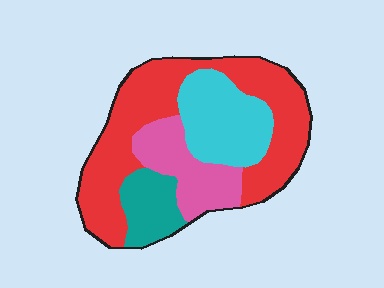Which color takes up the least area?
Teal, at roughly 10%.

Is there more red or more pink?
Red.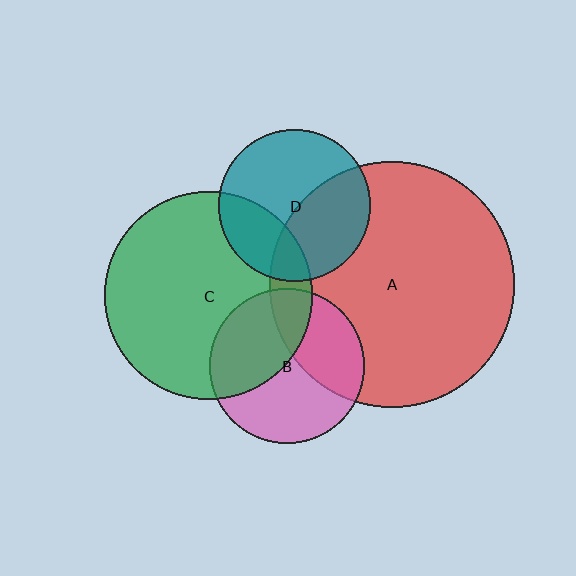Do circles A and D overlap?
Yes.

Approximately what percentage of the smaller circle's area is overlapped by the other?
Approximately 40%.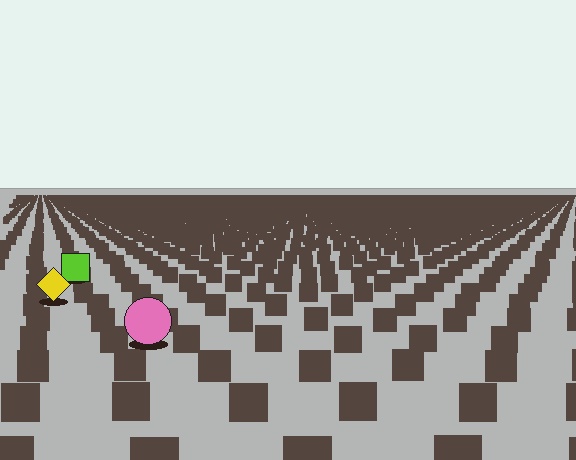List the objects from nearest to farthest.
From nearest to farthest: the pink circle, the yellow diamond, the lime square.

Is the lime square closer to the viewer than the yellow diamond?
No. The yellow diamond is closer — you can tell from the texture gradient: the ground texture is coarser near it.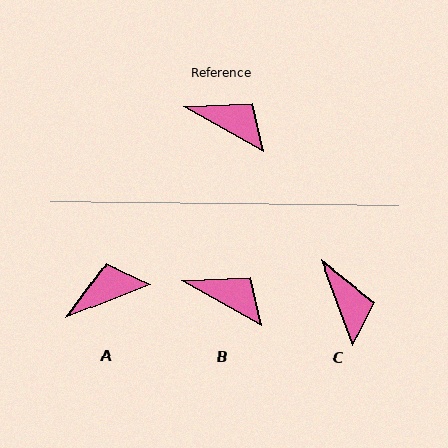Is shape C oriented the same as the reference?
No, it is off by about 40 degrees.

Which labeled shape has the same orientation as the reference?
B.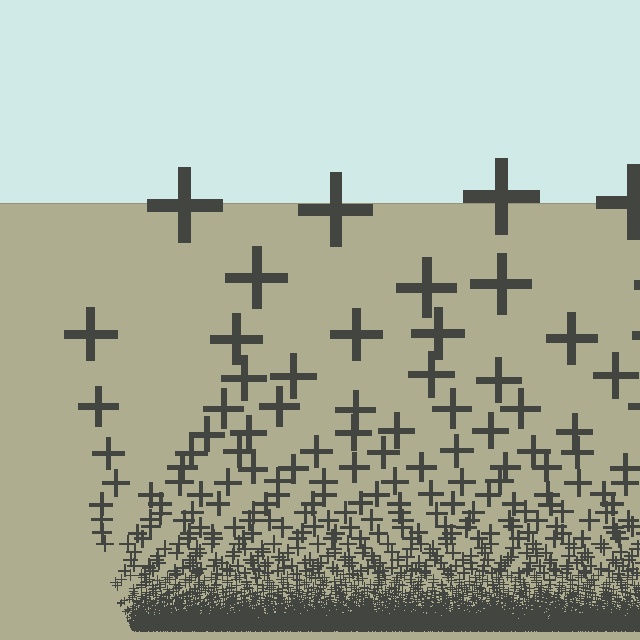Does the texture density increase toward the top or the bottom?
Density increases toward the bottom.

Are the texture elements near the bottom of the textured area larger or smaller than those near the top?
Smaller. The gradient is inverted — elements near the bottom are smaller and denser.